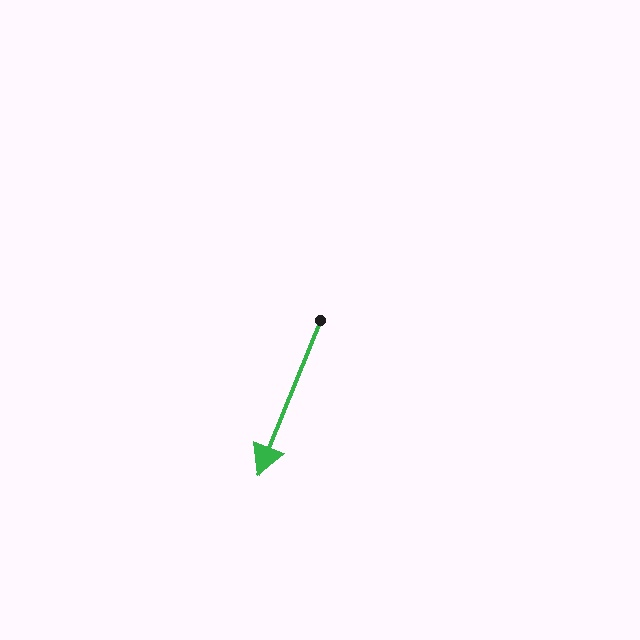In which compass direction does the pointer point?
South.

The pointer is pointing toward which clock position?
Roughly 7 o'clock.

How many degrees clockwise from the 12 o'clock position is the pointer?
Approximately 202 degrees.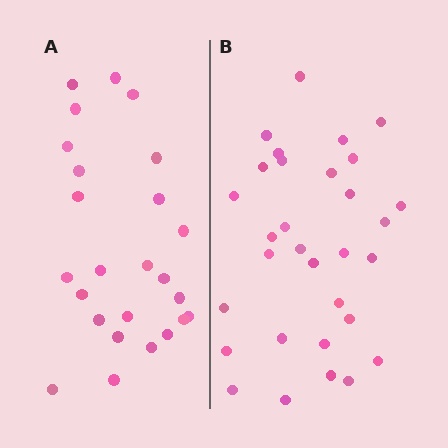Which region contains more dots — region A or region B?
Region B (the right region) has more dots.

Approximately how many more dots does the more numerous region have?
Region B has about 6 more dots than region A.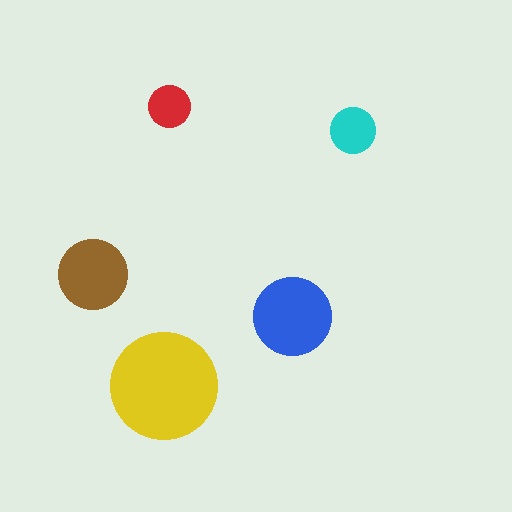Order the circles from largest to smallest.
the yellow one, the blue one, the brown one, the cyan one, the red one.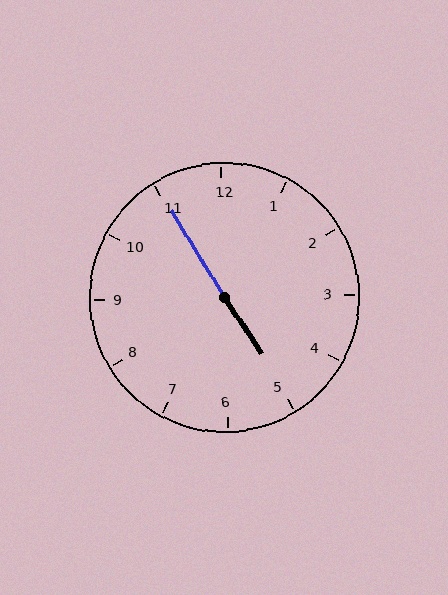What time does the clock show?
4:55.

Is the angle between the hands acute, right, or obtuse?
It is obtuse.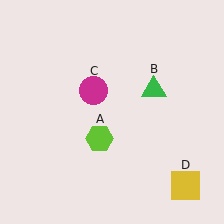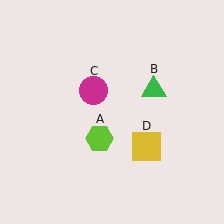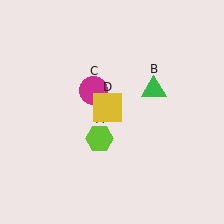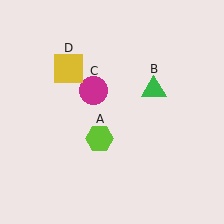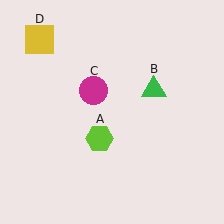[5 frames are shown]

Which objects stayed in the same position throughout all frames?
Lime hexagon (object A) and green triangle (object B) and magenta circle (object C) remained stationary.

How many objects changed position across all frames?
1 object changed position: yellow square (object D).